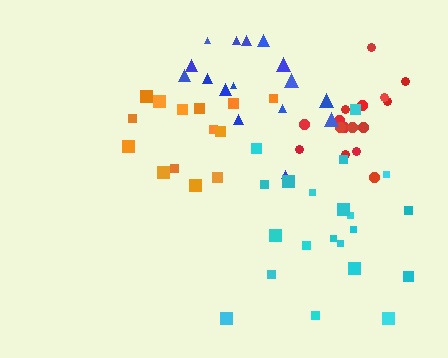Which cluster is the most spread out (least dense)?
Cyan.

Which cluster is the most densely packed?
Red.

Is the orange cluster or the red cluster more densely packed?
Red.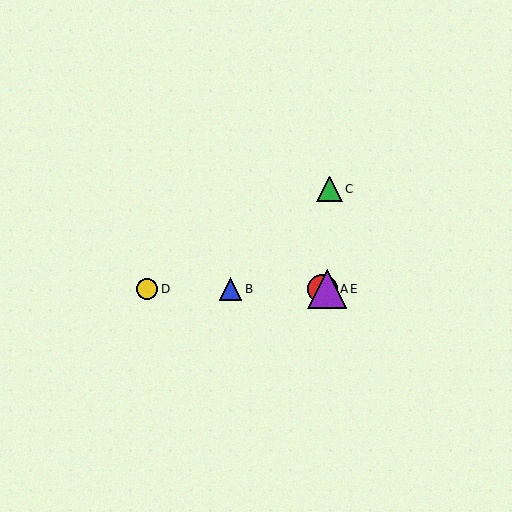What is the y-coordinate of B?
Object B is at y≈289.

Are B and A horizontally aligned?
Yes, both are at y≈289.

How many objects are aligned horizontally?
4 objects (A, B, D, E) are aligned horizontally.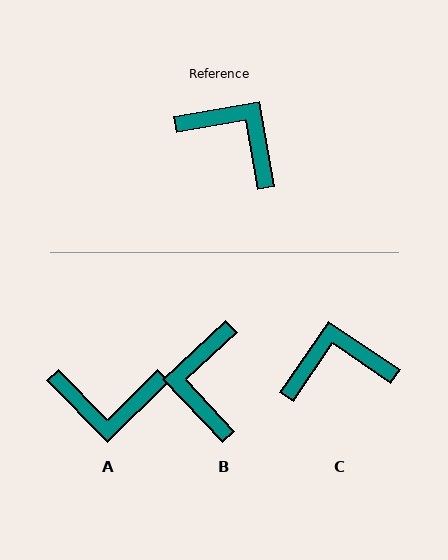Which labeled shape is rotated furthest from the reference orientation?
A, about 145 degrees away.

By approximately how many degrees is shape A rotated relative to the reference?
Approximately 145 degrees clockwise.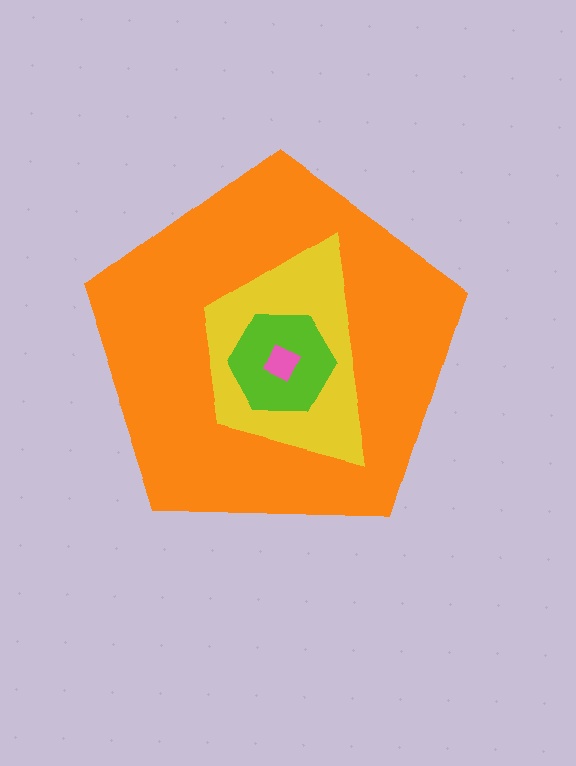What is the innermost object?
The pink square.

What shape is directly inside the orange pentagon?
The yellow trapezoid.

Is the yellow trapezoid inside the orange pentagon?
Yes.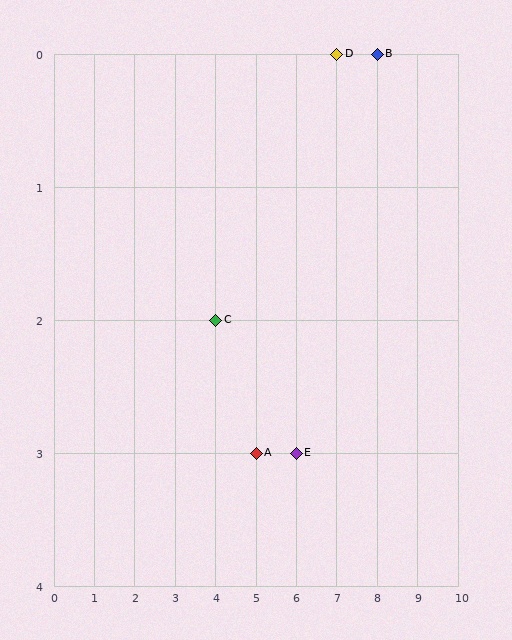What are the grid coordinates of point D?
Point D is at grid coordinates (7, 0).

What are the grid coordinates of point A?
Point A is at grid coordinates (5, 3).